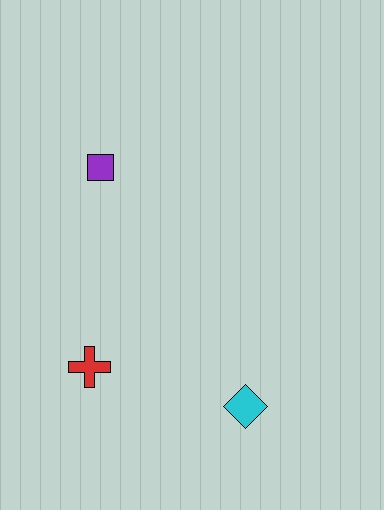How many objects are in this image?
There are 3 objects.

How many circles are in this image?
There are no circles.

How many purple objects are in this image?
There is 1 purple object.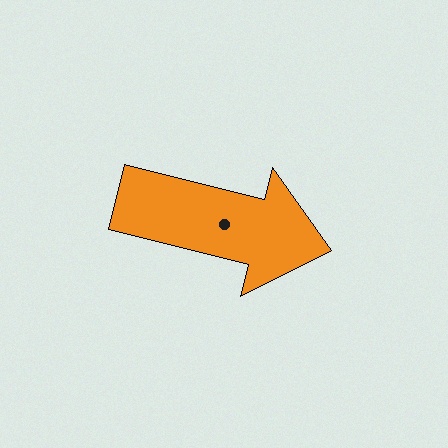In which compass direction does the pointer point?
East.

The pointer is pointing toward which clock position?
Roughly 3 o'clock.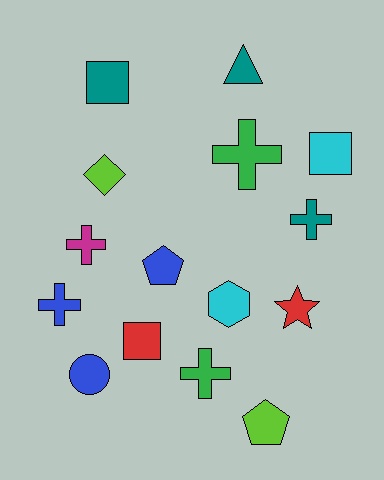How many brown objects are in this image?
There are no brown objects.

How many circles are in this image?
There is 1 circle.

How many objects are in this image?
There are 15 objects.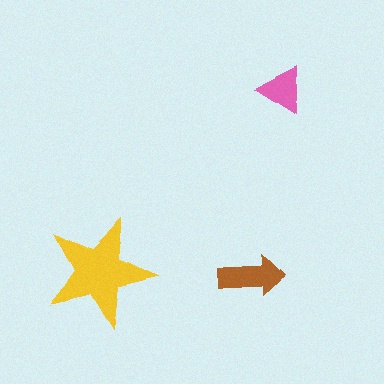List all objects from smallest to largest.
The pink triangle, the brown arrow, the yellow star.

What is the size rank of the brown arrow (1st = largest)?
2nd.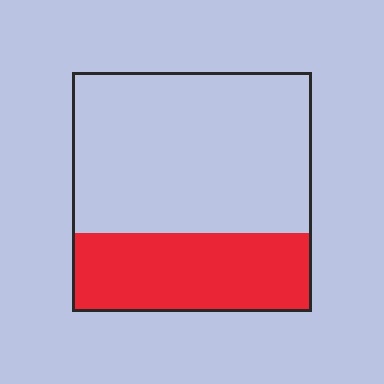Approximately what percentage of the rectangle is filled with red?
Approximately 35%.